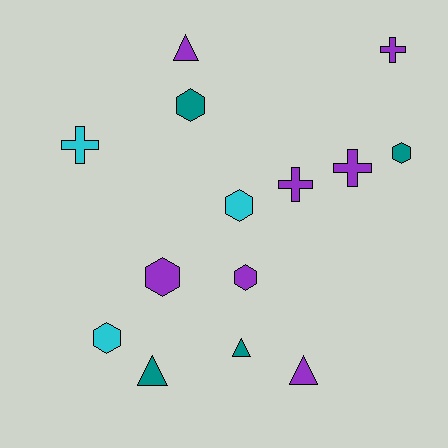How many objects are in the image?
There are 14 objects.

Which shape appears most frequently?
Hexagon, with 6 objects.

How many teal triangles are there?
There are 2 teal triangles.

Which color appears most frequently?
Purple, with 7 objects.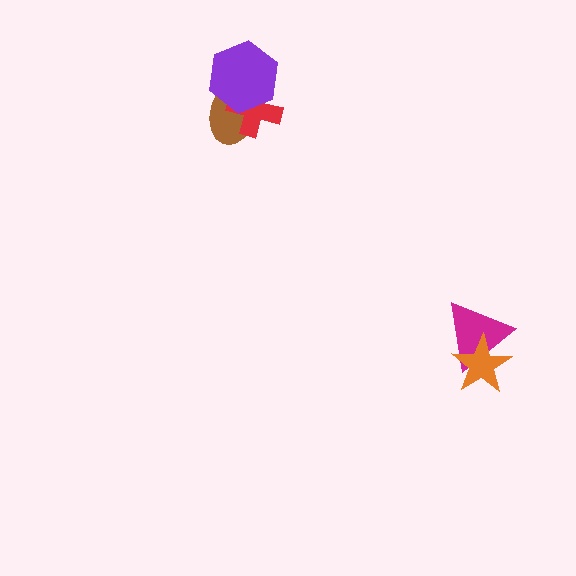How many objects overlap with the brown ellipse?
2 objects overlap with the brown ellipse.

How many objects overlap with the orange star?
1 object overlaps with the orange star.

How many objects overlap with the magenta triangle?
1 object overlaps with the magenta triangle.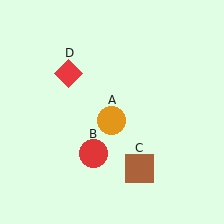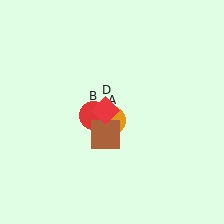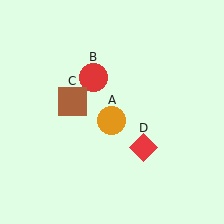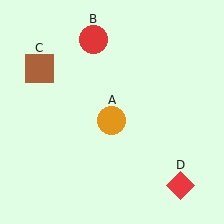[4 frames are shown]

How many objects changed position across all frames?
3 objects changed position: red circle (object B), brown square (object C), red diamond (object D).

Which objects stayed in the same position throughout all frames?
Orange circle (object A) remained stationary.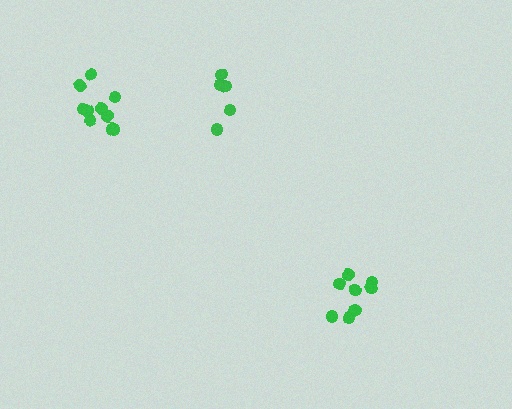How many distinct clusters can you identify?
There are 3 distinct clusters.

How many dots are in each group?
Group 1: 9 dots, Group 2: 10 dots, Group 3: 5 dots (24 total).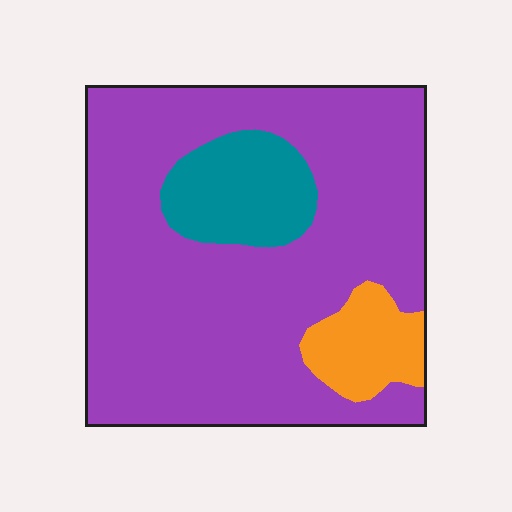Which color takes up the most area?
Purple, at roughly 80%.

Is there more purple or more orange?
Purple.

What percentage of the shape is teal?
Teal takes up about one eighth (1/8) of the shape.